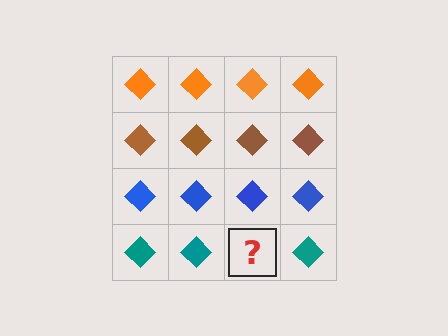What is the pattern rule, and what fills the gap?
The rule is that each row has a consistent color. The gap should be filled with a teal diamond.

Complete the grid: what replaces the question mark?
The question mark should be replaced with a teal diamond.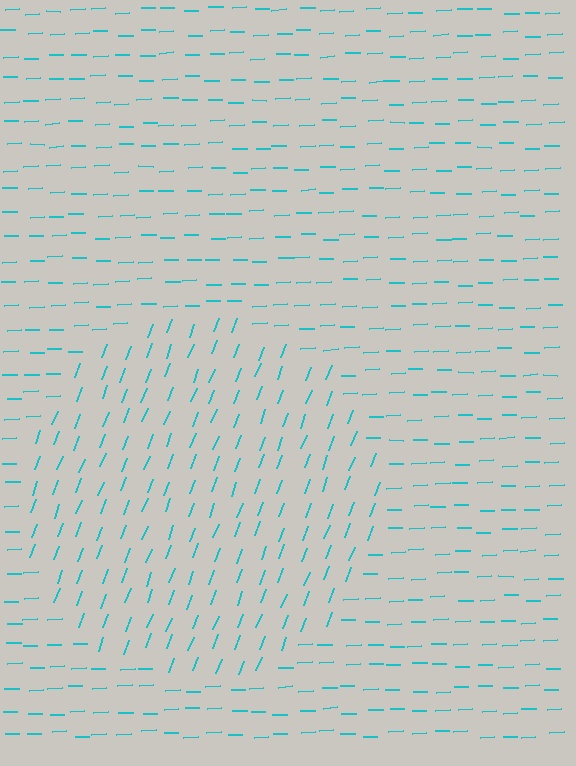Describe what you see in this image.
The image is filled with small cyan line segments. A circle region in the image has lines oriented differently from the surrounding lines, creating a visible texture boundary.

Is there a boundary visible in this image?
Yes, there is a texture boundary formed by a change in line orientation.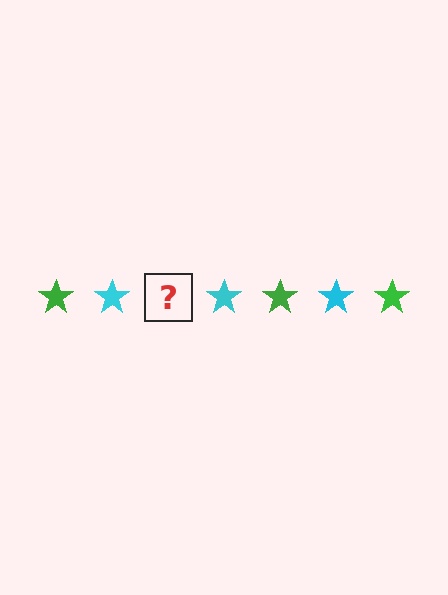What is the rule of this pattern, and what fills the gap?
The rule is that the pattern cycles through green, cyan stars. The gap should be filled with a green star.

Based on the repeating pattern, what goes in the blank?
The blank should be a green star.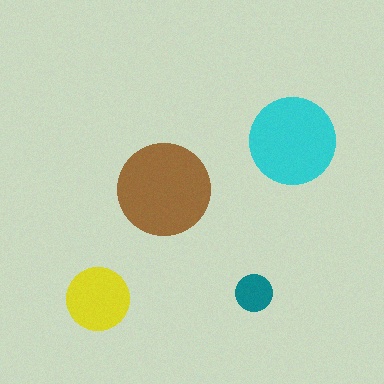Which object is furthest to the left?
The yellow circle is leftmost.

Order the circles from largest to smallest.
the brown one, the cyan one, the yellow one, the teal one.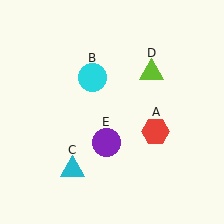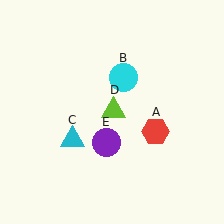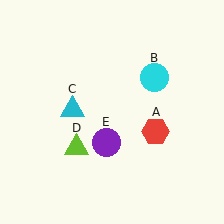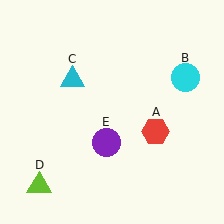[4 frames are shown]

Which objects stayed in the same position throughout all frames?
Red hexagon (object A) and purple circle (object E) remained stationary.